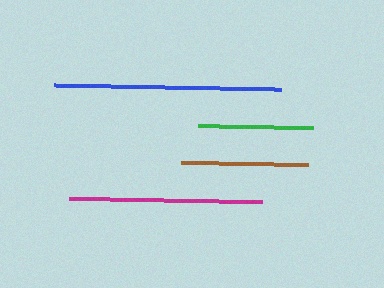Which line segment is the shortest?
The green line is the shortest at approximately 115 pixels.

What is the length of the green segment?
The green segment is approximately 115 pixels long.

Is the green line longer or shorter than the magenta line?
The magenta line is longer than the green line.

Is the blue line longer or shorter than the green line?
The blue line is longer than the green line.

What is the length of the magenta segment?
The magenta segment is approximately 193 pixels long.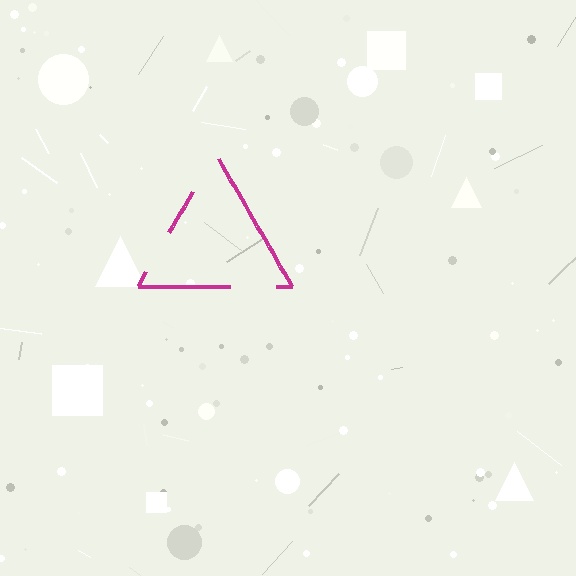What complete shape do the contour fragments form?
The contour fragments form a triangle.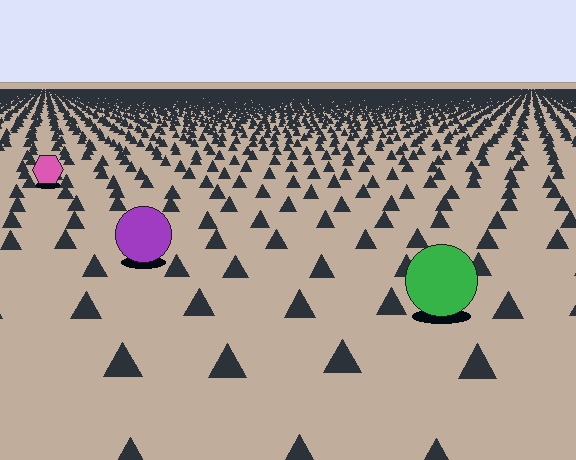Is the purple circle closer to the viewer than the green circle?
No. The green circle is closer — you can tell from the texture gradient: the ground texture is coarser near it.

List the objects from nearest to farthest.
From nearest to farthest: the green circle, the purple circle, the pink hexagon.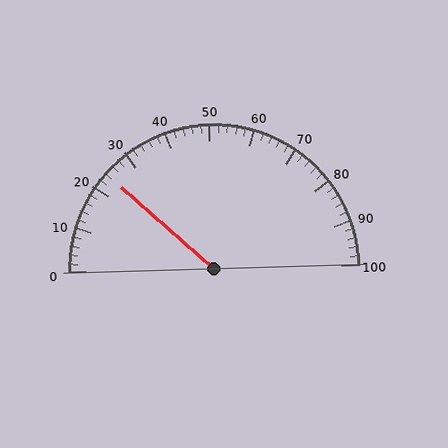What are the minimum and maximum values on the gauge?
The gauge ranges from 0 to 100.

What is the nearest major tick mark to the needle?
The nearest major tick mark is 20.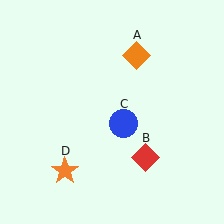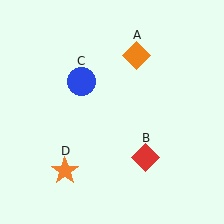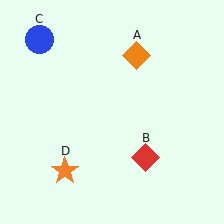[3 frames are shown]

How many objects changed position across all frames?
1 object changed position: blue circle (object C).